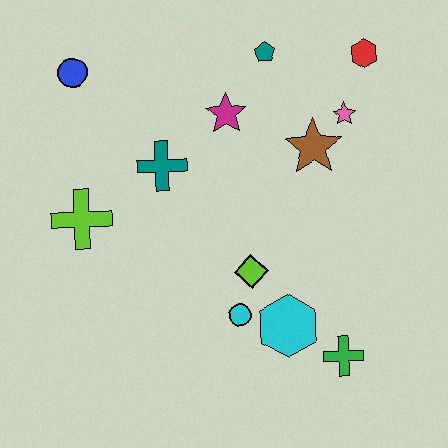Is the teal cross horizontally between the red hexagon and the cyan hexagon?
No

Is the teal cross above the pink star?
No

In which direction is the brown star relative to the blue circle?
The brown star is to the right of the blue circle.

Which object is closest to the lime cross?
The teal cross is closest to the lime cross.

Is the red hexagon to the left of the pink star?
No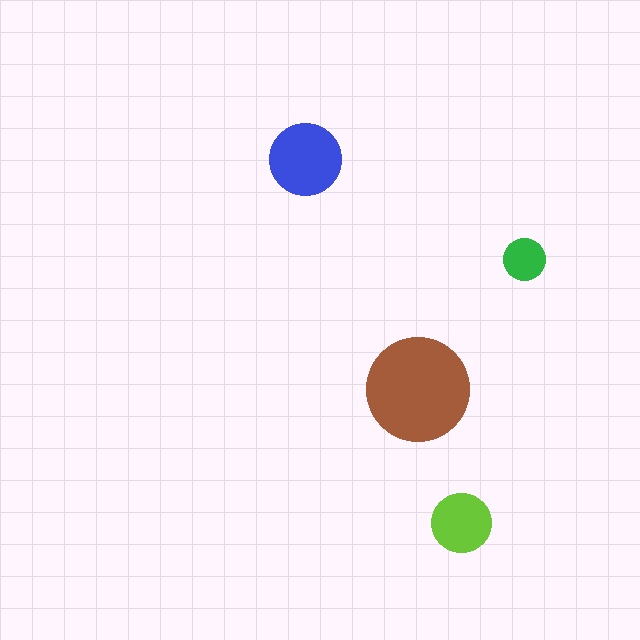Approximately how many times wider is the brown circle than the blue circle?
About 1.5 times wider.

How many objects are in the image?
There are 4 objects in the image.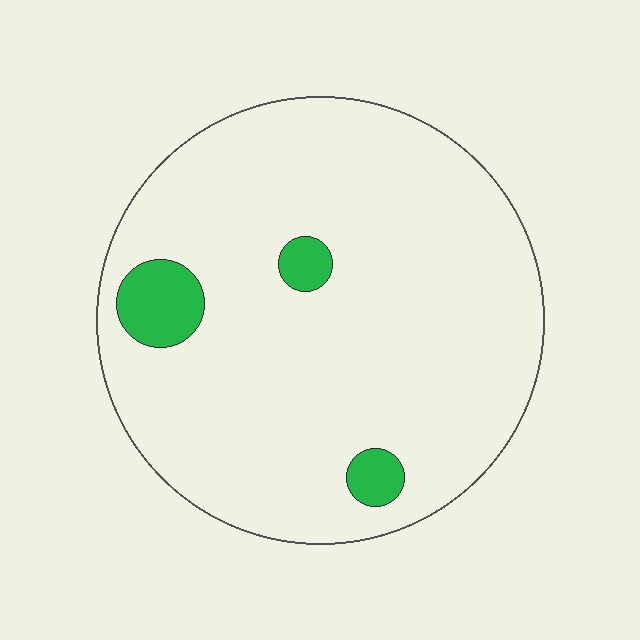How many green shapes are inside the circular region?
3.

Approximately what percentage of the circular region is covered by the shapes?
Approximately 5%.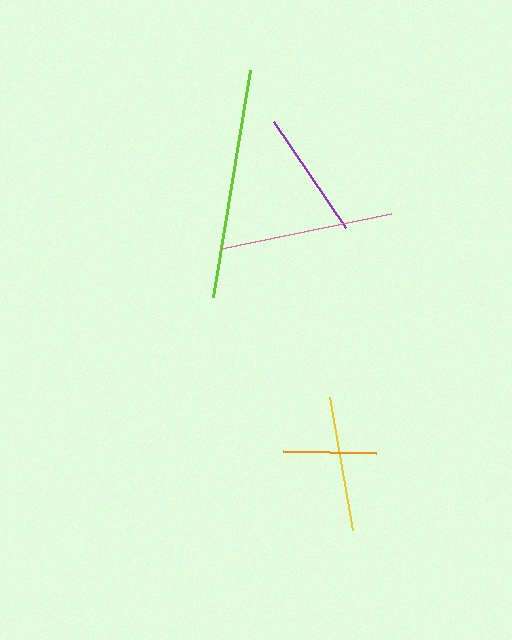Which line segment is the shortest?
The orange line is the shortest at approximately 93 pixels.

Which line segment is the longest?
The lime line is the longest at approximately 230 pixels.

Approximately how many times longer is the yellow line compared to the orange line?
The yellow line is approximately 1.5 times the length of the orange line.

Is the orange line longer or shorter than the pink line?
The pink line is longer than the orange line.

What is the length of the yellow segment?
The yellow segment is approximately 135 pixels long.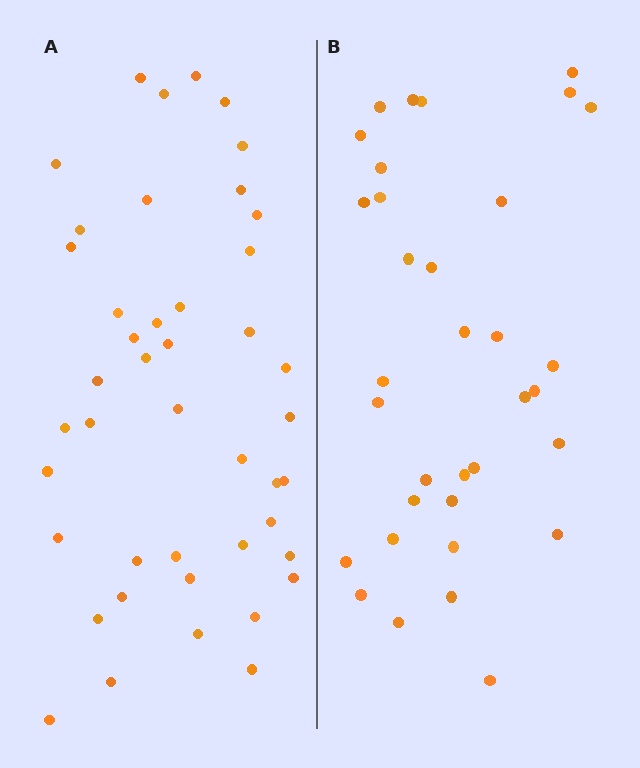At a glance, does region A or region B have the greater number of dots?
Region A (the left region) has more dots.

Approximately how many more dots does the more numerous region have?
Region A has roughly 10 or so more dots than region B.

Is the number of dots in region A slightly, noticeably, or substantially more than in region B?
Region A has noticeably more, but not dramatically so. The ratio is roughly 1.3 to 1.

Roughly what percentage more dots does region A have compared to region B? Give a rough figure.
About 30% more.